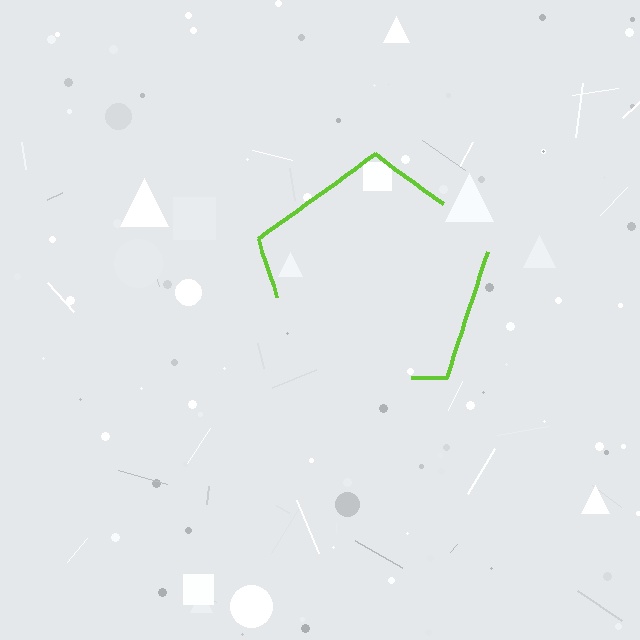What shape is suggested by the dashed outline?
The dashed outline suggests a pentagon.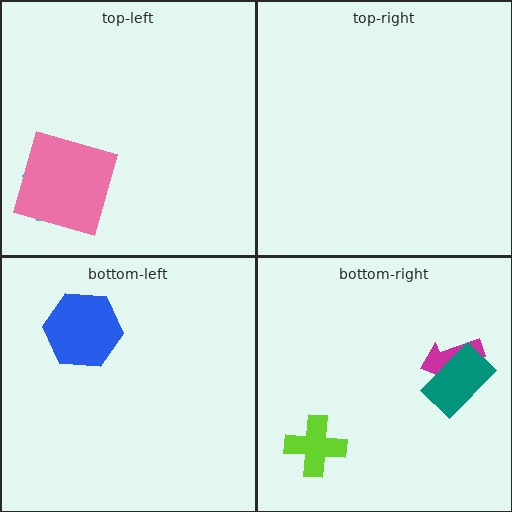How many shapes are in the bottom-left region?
1.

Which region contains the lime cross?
The bottom-right region.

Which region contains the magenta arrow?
The bottom-right region.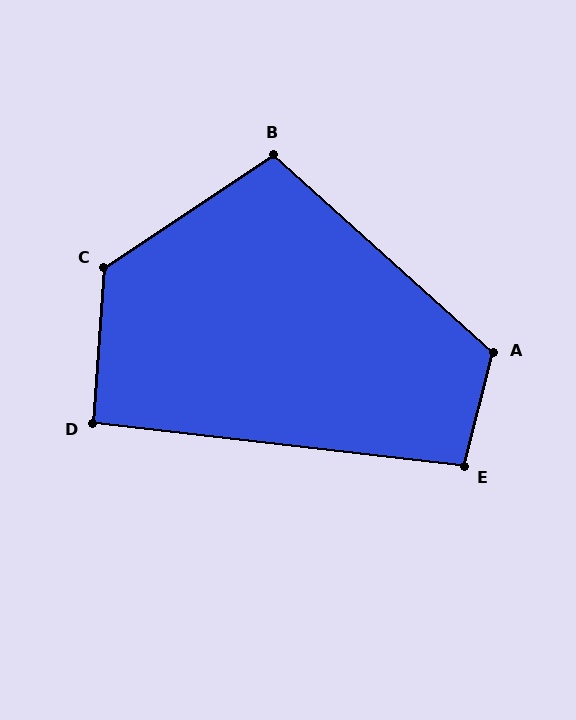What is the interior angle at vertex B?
Approximately 104 degrees (obtuse).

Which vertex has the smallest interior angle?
D, at approximately 92 degrees.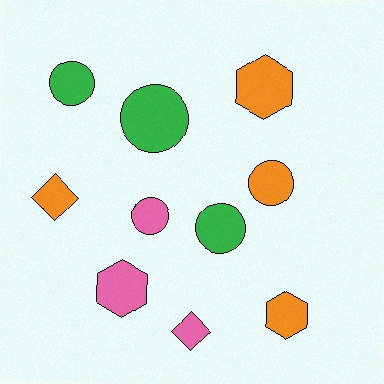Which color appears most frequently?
Orange, with 4 objects.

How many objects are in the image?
There are 10 objects.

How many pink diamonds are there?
There is 1 pink diamond.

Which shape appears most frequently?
Circle, with 5 objects.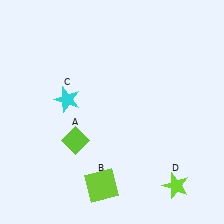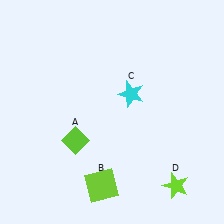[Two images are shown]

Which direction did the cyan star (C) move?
The cyan star (C) moved right.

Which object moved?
The cyan star (C) moved right.